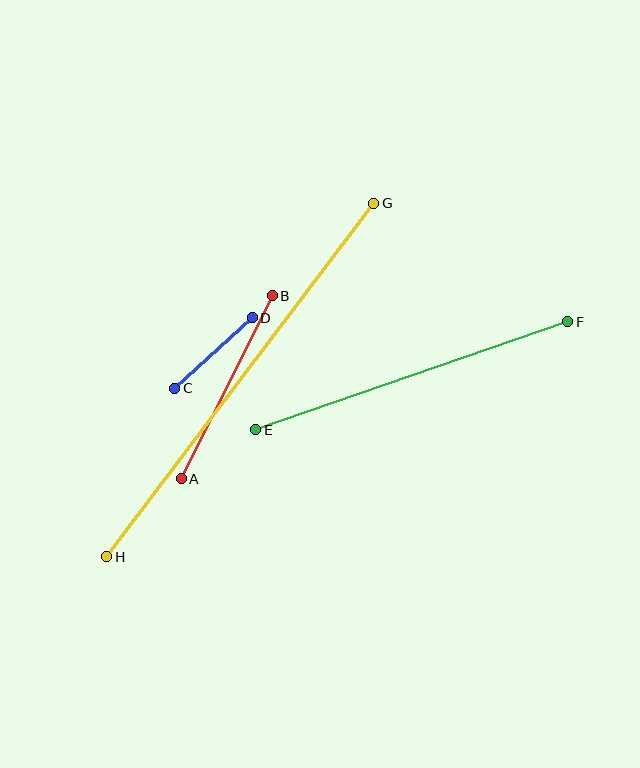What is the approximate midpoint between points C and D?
The midpoint is at approximately (213, 353) pixels.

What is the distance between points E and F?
The distance is approximately 330 pixels.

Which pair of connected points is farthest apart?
Points G and H are farthest apart.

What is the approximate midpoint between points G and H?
The midpoint is at approximately (240, 380) pixels.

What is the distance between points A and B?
The distance is approximately 204 pixels.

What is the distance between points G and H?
The distance is approximately 443 pixels.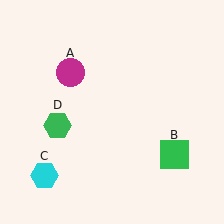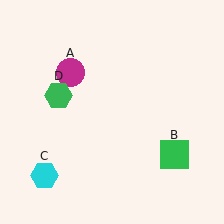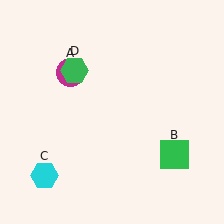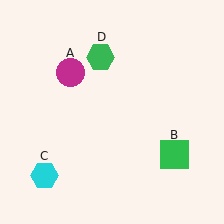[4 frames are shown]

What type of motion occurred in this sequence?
The green hexagon (object D) rotated clockwise around the center of the scene.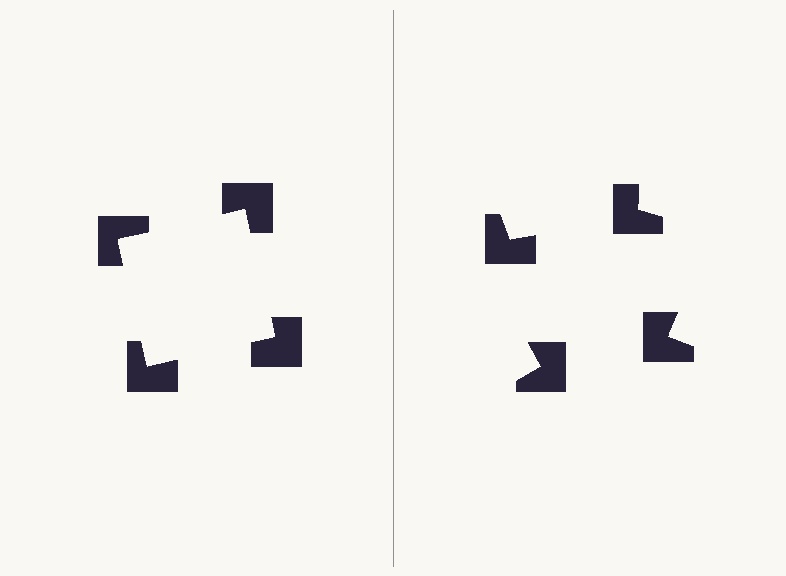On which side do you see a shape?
An illusory square appears on the left side. On the right side the wedge cuts are rotated, so no coherent shape forms.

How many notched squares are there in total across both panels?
8 — 4 on each side.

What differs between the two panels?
The notched squares are positioned identically on both sides; only the wedge orientations differ. On the left they align to a square; on the right they are misaligned.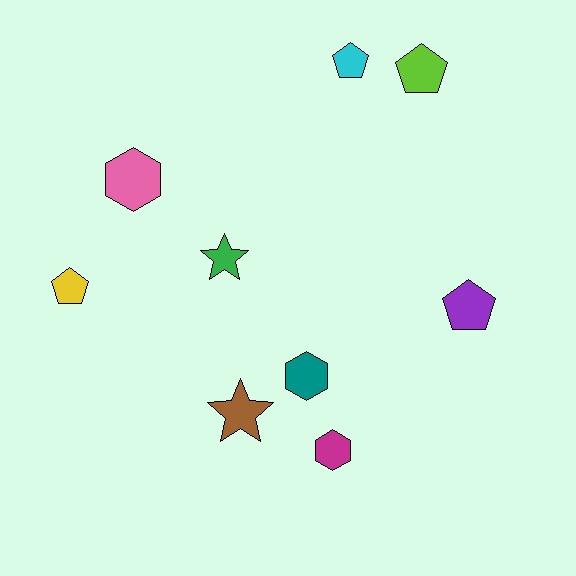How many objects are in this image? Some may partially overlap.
There are 9 objects.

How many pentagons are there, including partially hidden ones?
There are 4 pentagons.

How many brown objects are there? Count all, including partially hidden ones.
There is 1 brown object.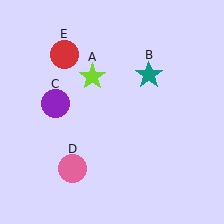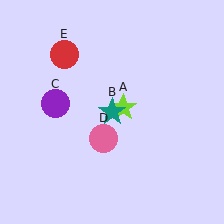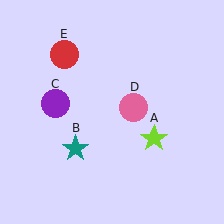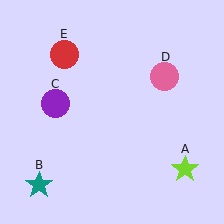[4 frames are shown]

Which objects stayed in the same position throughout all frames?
Purple circle (object C) and red circle (object E) remained stationary.